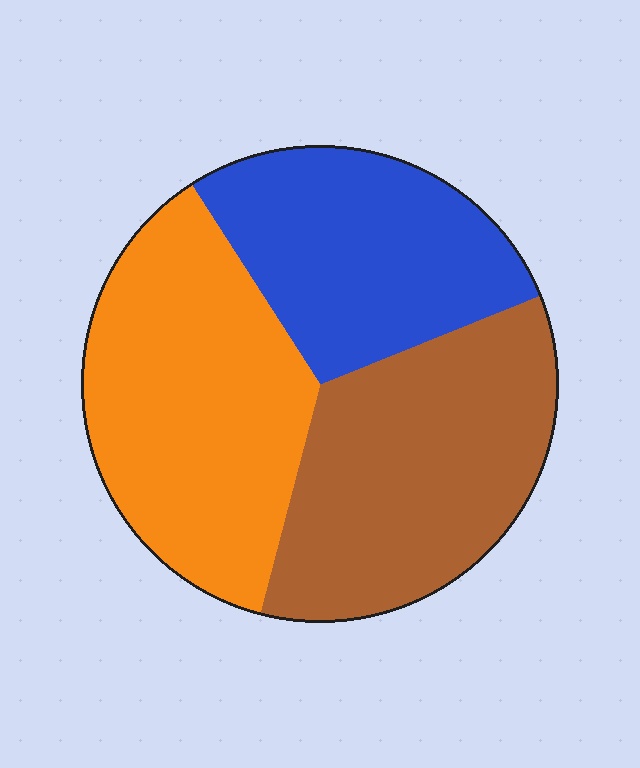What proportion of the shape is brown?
Brown covers roughly 35% of the shape.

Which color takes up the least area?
Blue, at roughly 30%.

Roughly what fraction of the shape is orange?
Orange takes up about three eighths (3/8) of the shape.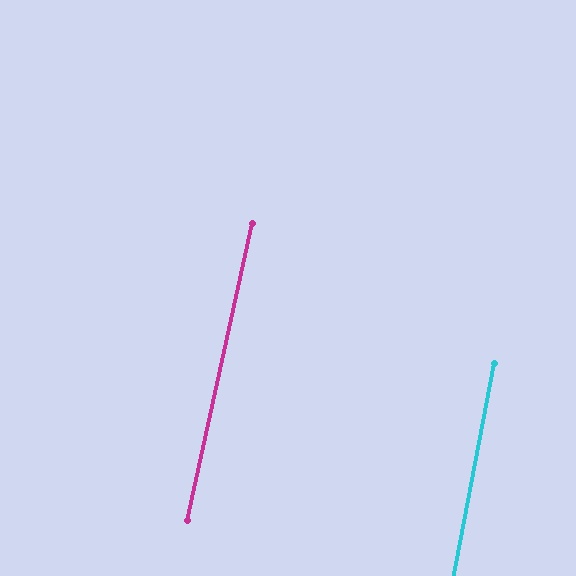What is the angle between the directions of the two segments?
Approximately 2 degrees.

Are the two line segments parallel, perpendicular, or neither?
Parallel — their directions differ by only 1.7°.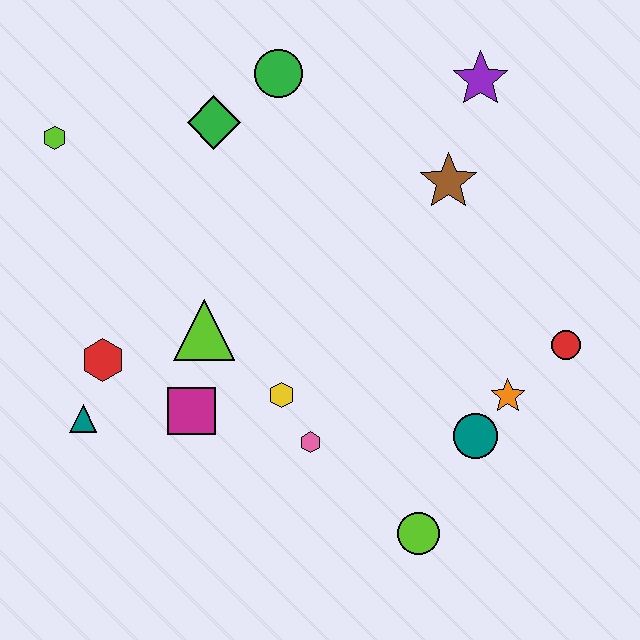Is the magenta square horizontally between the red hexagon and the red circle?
Yes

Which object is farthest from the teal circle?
The lime hexagon is farthest from the teal circle.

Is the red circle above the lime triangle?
No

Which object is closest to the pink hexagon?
The yellow hexagon is closest to the pink hexagon.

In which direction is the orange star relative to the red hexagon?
The orange star is to the right of the red hexagon.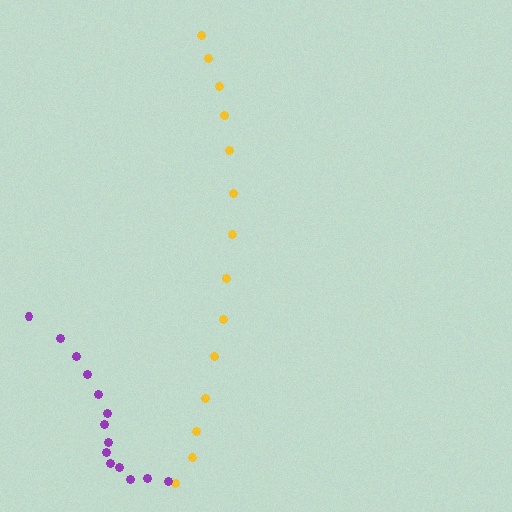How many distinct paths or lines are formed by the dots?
There are 2 distinct paths.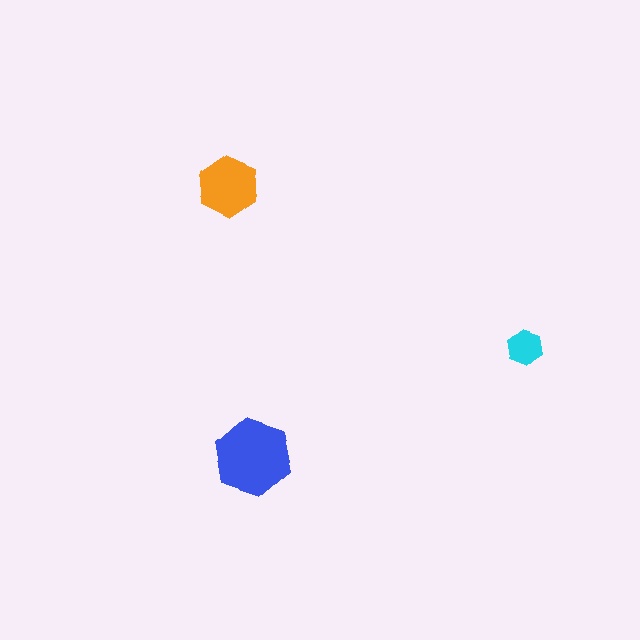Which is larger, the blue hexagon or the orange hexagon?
The blue one.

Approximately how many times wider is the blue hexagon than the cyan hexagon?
About 2 times wider.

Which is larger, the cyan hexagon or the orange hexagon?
The orange one.